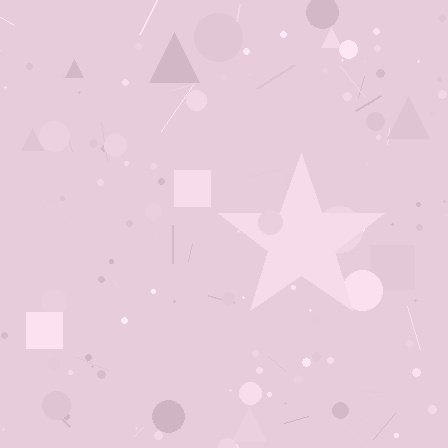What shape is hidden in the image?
A star is hidden in the image.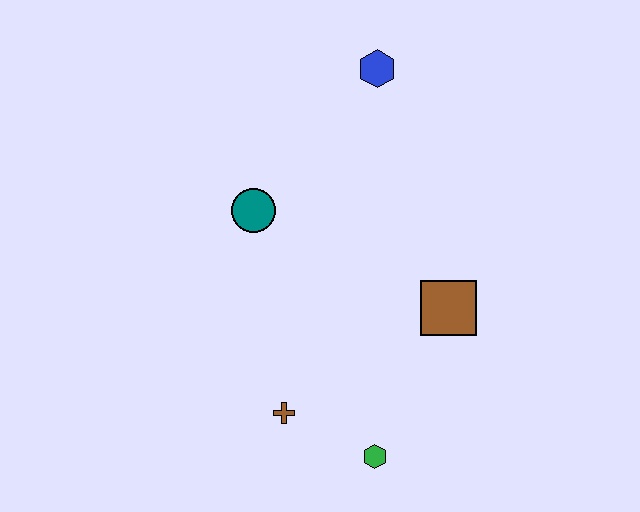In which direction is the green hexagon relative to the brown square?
The green hexagon is below the brown square.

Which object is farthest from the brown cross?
The blue hexagon is farthest from the brown cross.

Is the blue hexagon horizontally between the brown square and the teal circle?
Yes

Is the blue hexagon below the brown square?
No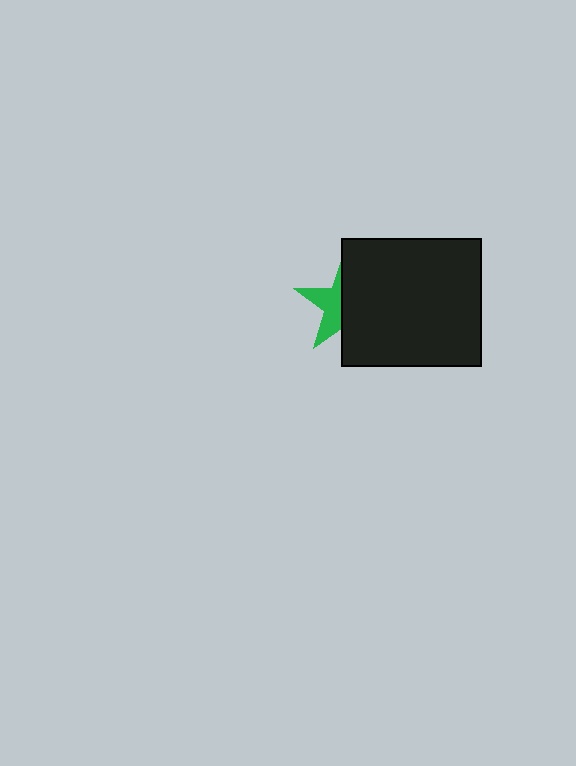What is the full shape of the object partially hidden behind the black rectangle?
The partially hidden object is a green star.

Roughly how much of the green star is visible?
A small part of it is visible (roughly 43%).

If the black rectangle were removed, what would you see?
You would see the complete green star.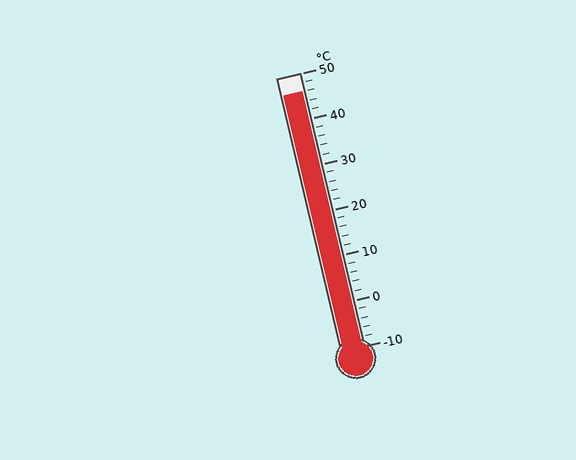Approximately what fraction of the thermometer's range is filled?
The thermometer is filled to approximately 95% of its range.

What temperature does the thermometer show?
The thermometer shows approximately 46°C.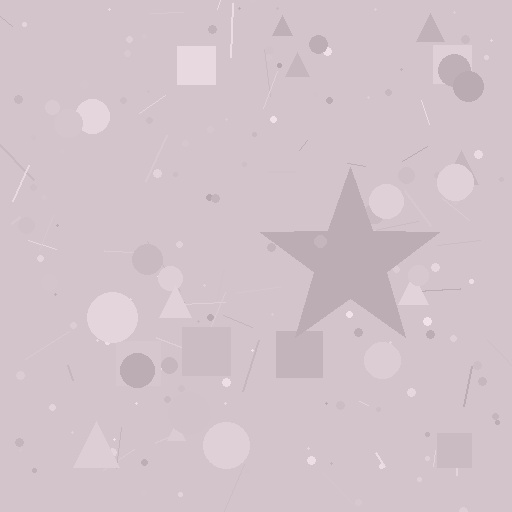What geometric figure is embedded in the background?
A star is embedded in the background.